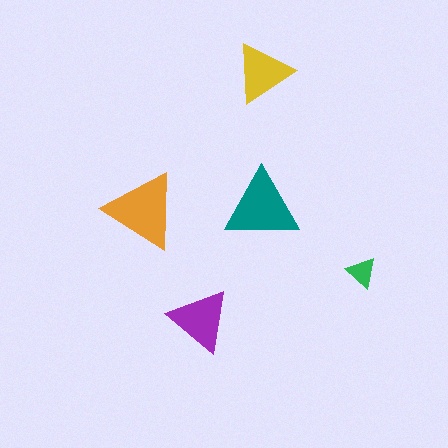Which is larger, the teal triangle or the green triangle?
The teal one.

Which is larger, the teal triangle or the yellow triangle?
The teal one.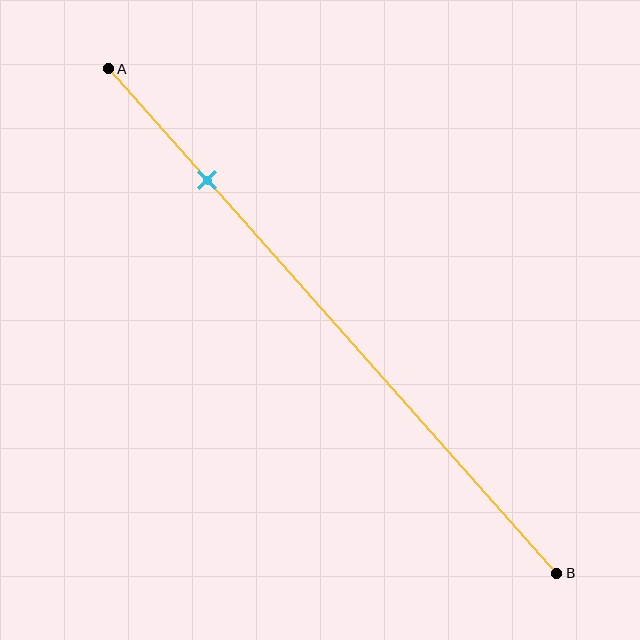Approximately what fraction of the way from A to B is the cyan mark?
The cyan mark is approximately 20% of the way from A to B.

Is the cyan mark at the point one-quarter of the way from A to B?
Yes, the mark is approximately at the one-quarter point.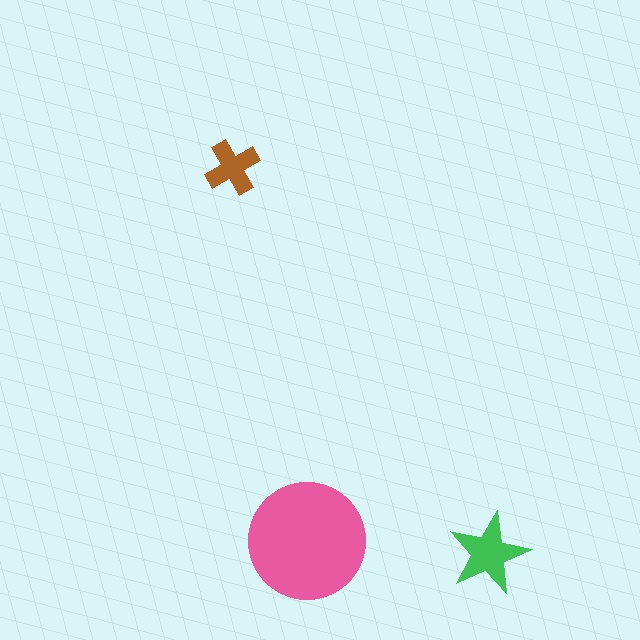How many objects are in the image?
There are 3 objects in the image.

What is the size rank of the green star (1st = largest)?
2nd.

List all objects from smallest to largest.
The brown cross, the green star, the pink circle.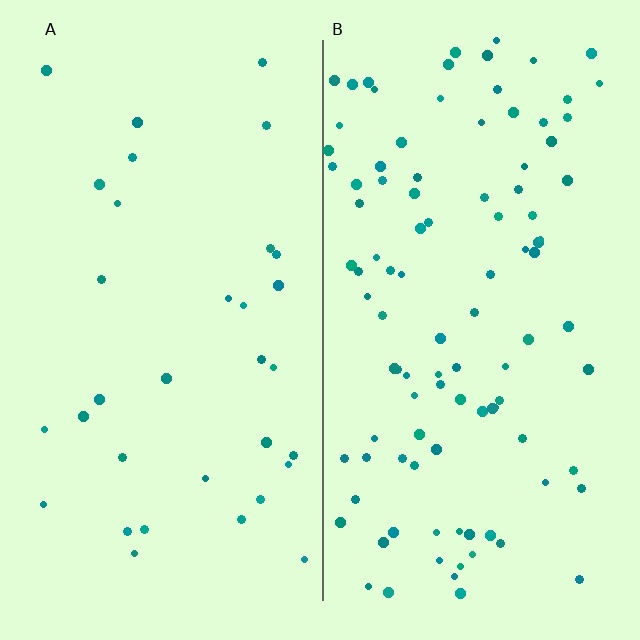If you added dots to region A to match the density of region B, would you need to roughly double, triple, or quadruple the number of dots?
Approximately triple.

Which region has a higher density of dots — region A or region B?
B (the right).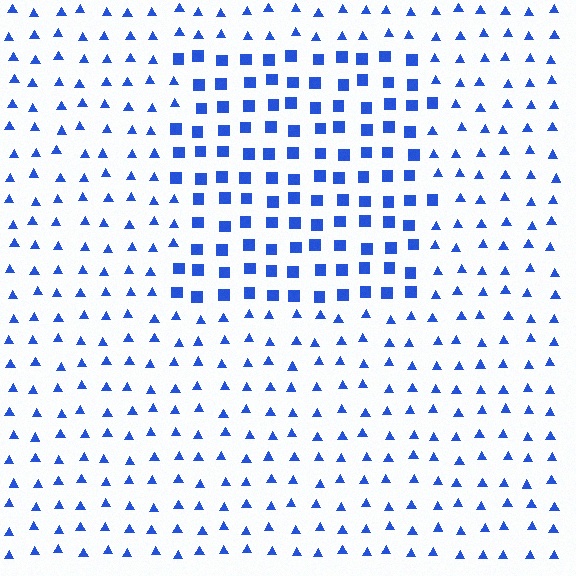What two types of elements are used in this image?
The image uses squares inside the rectangle region and triangles outside it.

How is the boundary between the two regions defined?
The boundary is defined by a change in element shape: squares inside vs. triangles outside. All elements share the same color and spacing.